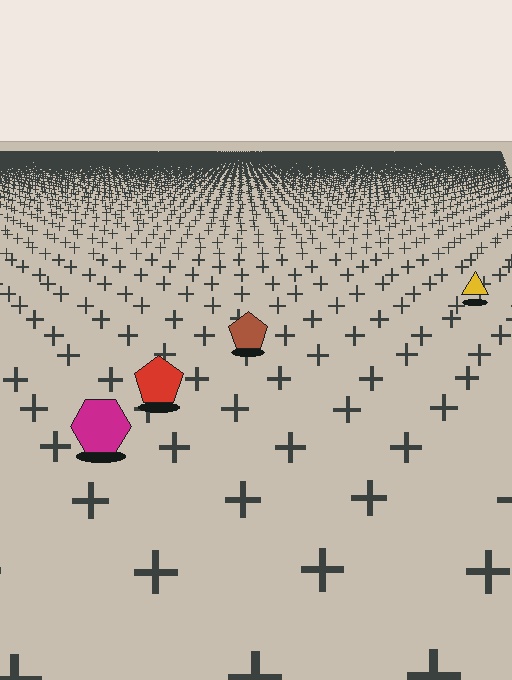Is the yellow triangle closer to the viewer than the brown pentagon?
No. The brown pentagon is closer — you can tell from the texture gradient: the ground texture is coarser near it.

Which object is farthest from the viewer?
The yellow triangle is farthest from the viewer. It appears smaller and the ground texture around it is denser.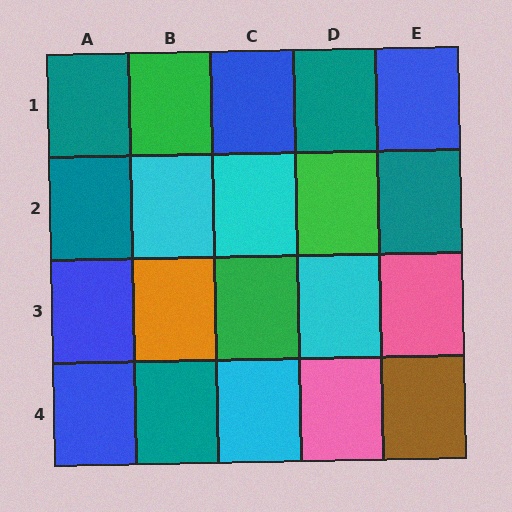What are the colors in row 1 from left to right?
Teal, green, blue, teal, blue.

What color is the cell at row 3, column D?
Cyan.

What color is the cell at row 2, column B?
Cyan.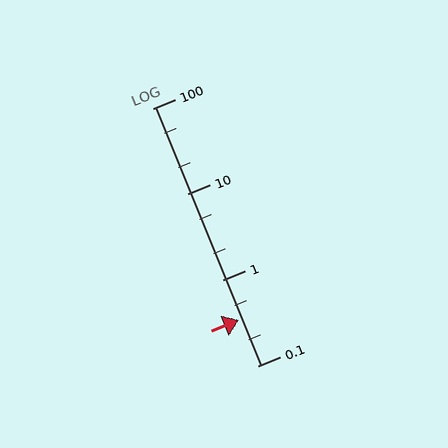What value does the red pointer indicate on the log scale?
The pointer indicates approximately 0.34.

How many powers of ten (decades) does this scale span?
The scale spans 3 decades, from 0.1 to 100.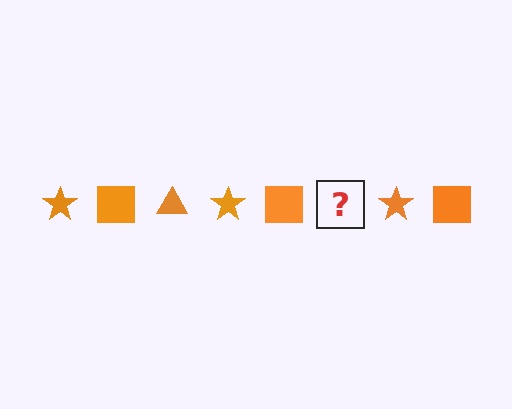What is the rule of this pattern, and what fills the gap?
The rule is that the pattern cycles through star, square, triangle shapes in orange. The gap should be filled with an orange triangle.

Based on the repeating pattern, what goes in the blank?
The blank should be an orange triangle.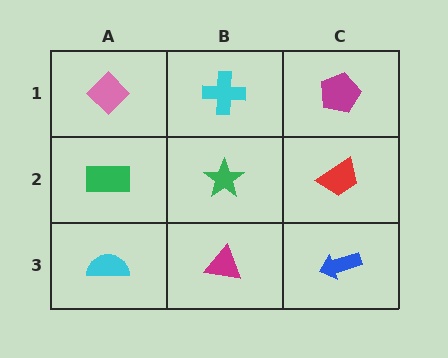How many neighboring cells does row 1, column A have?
2.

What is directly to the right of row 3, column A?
A magenta triangle.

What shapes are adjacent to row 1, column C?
A red trapezoid (row 2, column C), a cyan cross (row 1, column B).